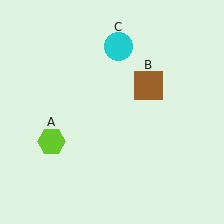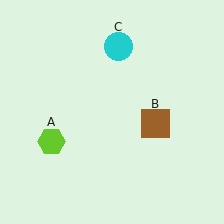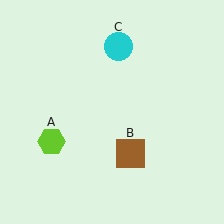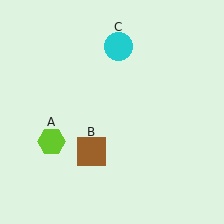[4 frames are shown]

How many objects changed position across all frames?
1 object changed position: brown square (object B).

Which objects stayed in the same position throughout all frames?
Lime hexagon (object A) and cyan circle (object C) remained stationary.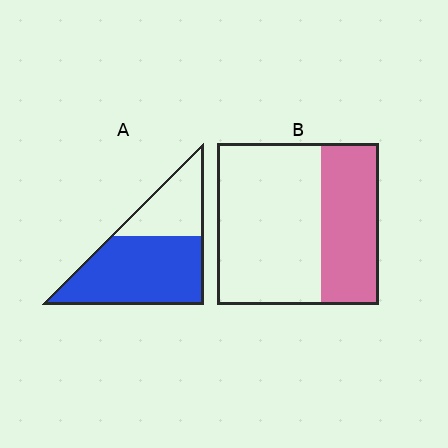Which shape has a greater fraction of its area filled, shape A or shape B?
Shape A.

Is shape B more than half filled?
No.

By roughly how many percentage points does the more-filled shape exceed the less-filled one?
By roughly 30 percentage points (A over B).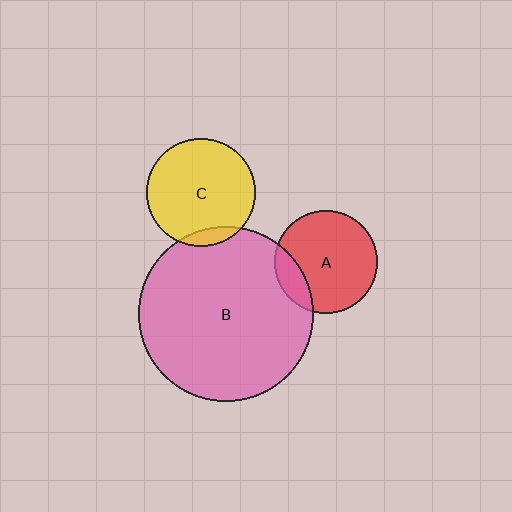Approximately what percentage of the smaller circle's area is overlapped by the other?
Approximately 15%.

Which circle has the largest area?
Circle B (pink).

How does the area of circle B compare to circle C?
Approximately 2.6 times.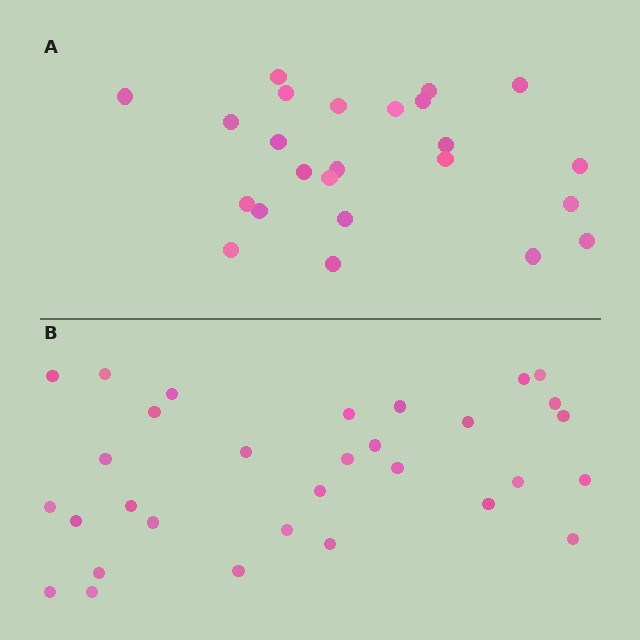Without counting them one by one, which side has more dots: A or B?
Region B (the bottom region) has more dots.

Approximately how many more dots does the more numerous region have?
Region B has roughly 8 or so more dots than region A.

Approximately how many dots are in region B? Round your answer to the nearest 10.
About 30 dots. (The exact count is 31, which rounds to 30.)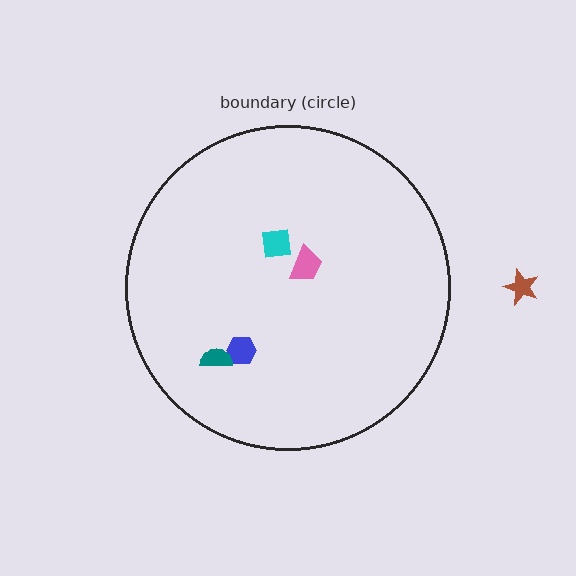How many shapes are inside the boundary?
4 inside, 1 outside.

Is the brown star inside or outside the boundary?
Outside.